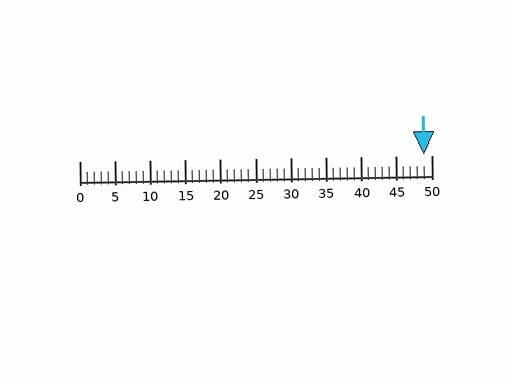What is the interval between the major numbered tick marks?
The major tick marks are spaced 5 units apart.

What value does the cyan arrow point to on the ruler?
The cyan arrow points to approximately 49.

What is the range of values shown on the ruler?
The ruler shows values from 0 to 50.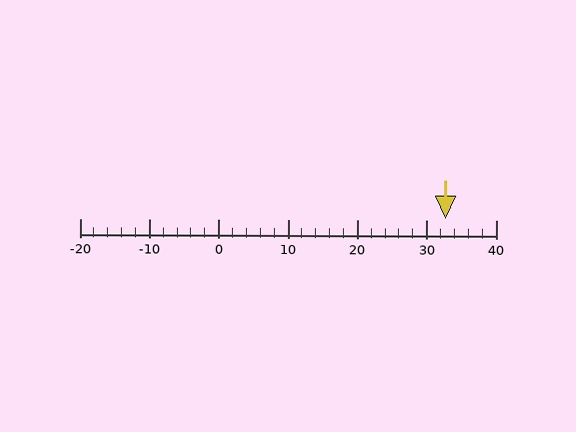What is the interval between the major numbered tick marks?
The major tick marks are spaced 10 units apart.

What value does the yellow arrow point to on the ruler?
The yellow arrow points to approximately 33.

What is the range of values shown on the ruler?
The ruler shows values from -20 to 40.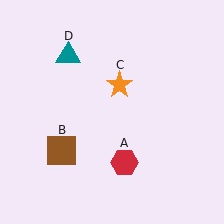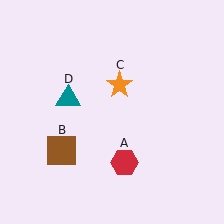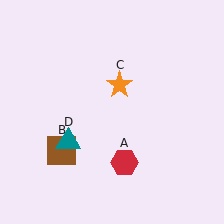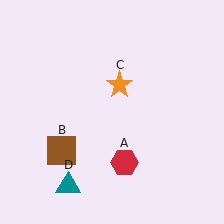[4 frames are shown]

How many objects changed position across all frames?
1 object changed position: teal triangle (object D).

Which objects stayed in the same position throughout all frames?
Red hexagon (object A) and brown square (object B) and orange star (object C) remained stationary.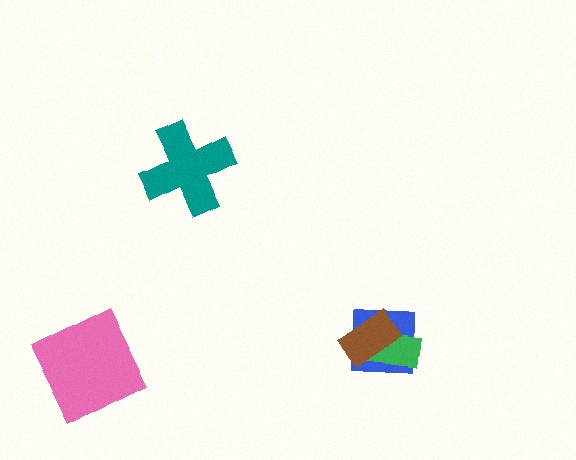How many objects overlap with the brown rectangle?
2 objects overlap with the brown rectangle.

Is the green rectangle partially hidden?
Yes, it is partially covered by another shape.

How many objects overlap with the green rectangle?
2 objects overlap with the green rectangle.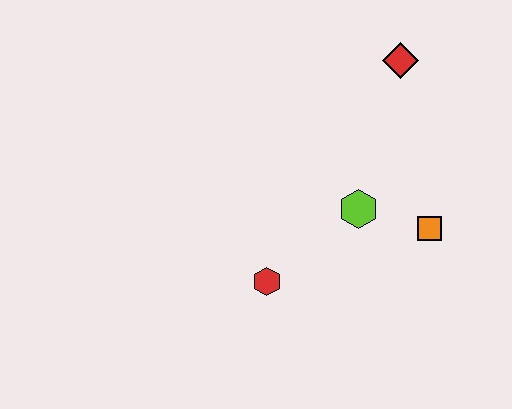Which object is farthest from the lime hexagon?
The red diamond is farthest from the lime hexagon.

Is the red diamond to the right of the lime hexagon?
Yes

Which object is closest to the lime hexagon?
The orange square is closest to the lime hexagon.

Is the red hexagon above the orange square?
No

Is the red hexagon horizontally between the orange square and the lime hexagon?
No